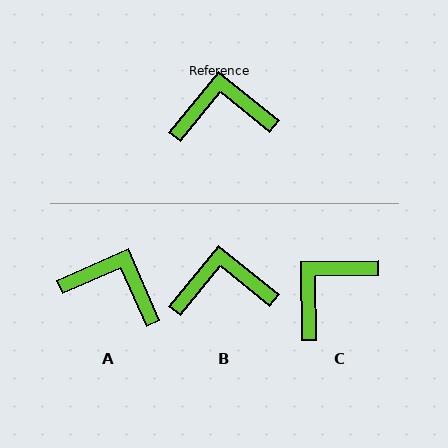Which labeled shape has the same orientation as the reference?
B.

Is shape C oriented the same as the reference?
No, it is off by about 40 degrees.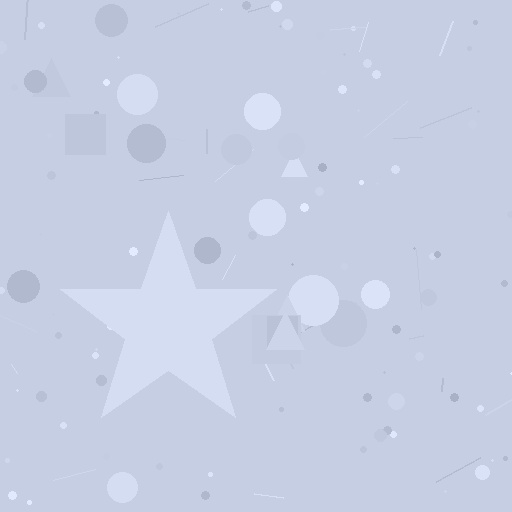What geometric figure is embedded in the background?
A star is embedded in the background.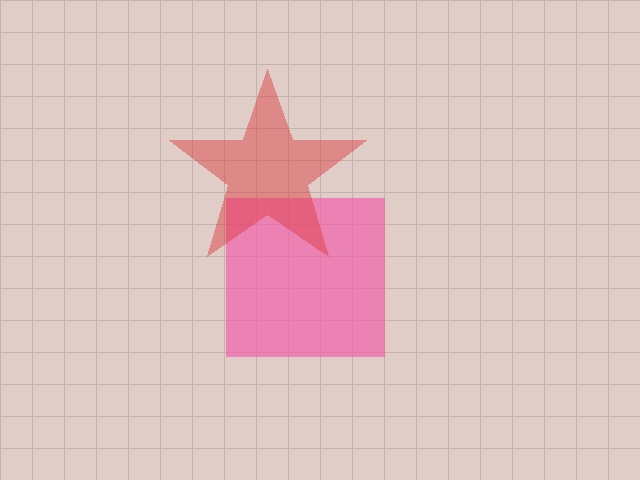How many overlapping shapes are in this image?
There are 2 overlapping shapes in the image.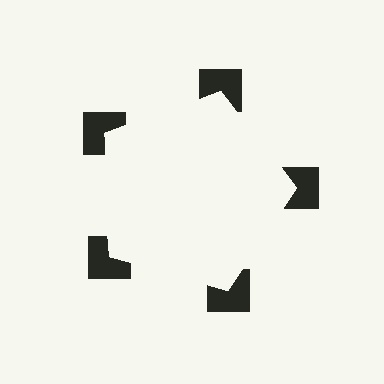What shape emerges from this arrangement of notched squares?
An illusory pentagon — its edges are inferred from the aligned wedge cuts in the notched squares, not physically drawn.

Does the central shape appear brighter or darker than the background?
It typically appears slightly brighter than the background, even though no actual brightness change is drawn.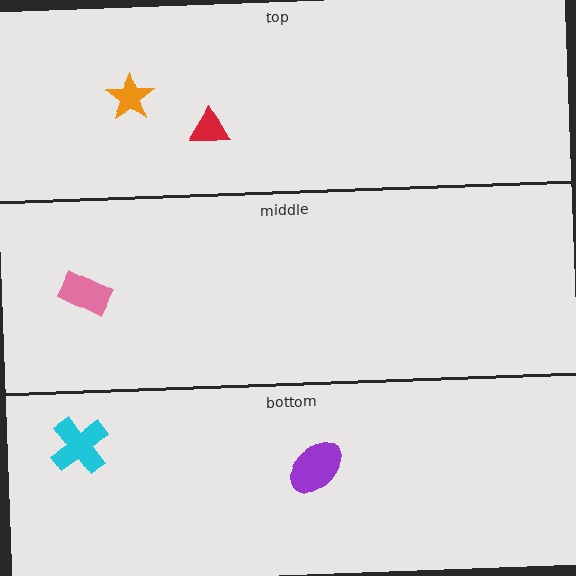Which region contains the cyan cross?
The bottom region.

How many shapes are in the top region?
2.